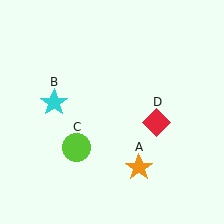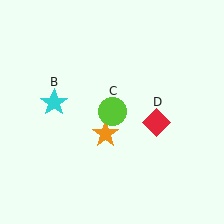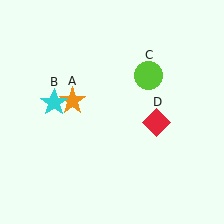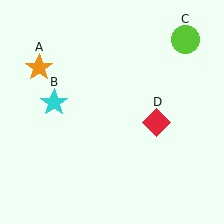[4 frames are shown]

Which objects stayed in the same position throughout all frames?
Cyan star (object B) and red diamond (object D) remained stationary.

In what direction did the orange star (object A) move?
The orange star (object A) moved up and to the left.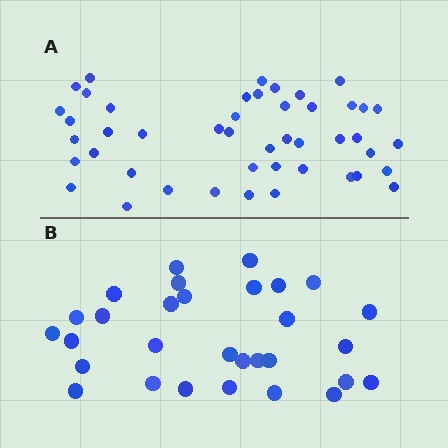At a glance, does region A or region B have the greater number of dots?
Region A (the top region) has more dots.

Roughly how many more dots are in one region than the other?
Region A has approximately 15 more dots than region B.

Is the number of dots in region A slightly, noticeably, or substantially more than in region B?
Region A has substantially more. The ratio is roughly 1.5 to 1.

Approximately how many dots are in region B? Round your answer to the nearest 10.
About 30 dots.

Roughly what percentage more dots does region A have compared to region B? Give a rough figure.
About 55% more.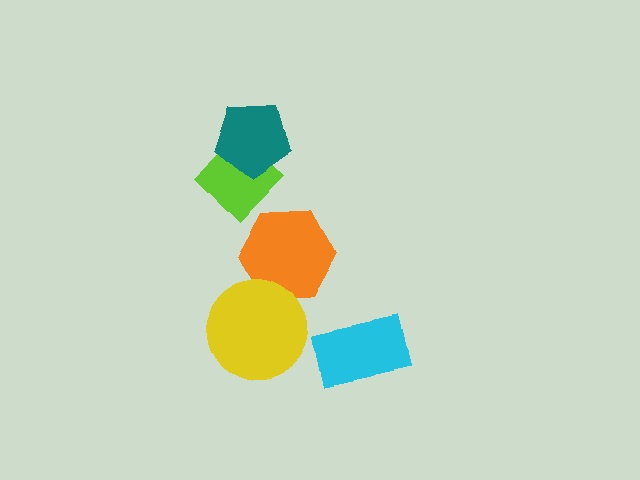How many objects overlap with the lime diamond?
1 object overlaps with the lime diamond.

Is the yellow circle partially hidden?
No, no other shape covers it.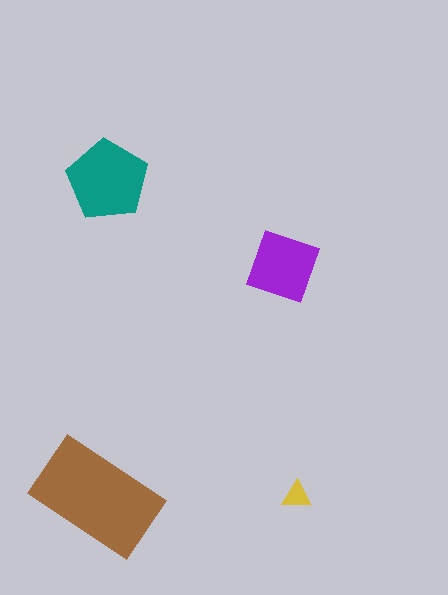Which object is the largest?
The brown rectangle.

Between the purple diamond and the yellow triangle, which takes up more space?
The purple diamond.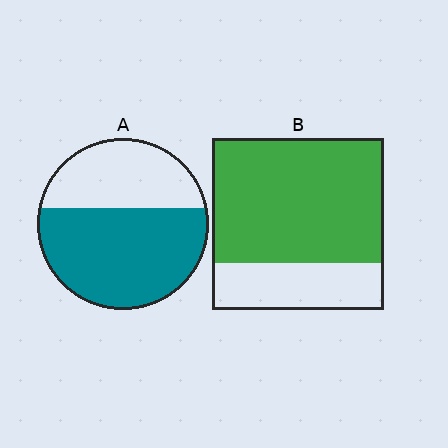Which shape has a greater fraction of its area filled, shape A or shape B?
Shape B.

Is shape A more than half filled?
Yes.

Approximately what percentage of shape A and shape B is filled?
A is approximately 60% and B is approximately 75%.